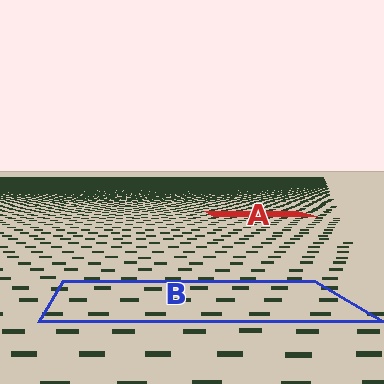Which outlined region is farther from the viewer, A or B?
Region A is farther from the viewer — the texture elements inside it appear smaller and more densely packed.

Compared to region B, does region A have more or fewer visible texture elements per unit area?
Region A has more texture elements per unit area — they are packed more densely because it is farther away.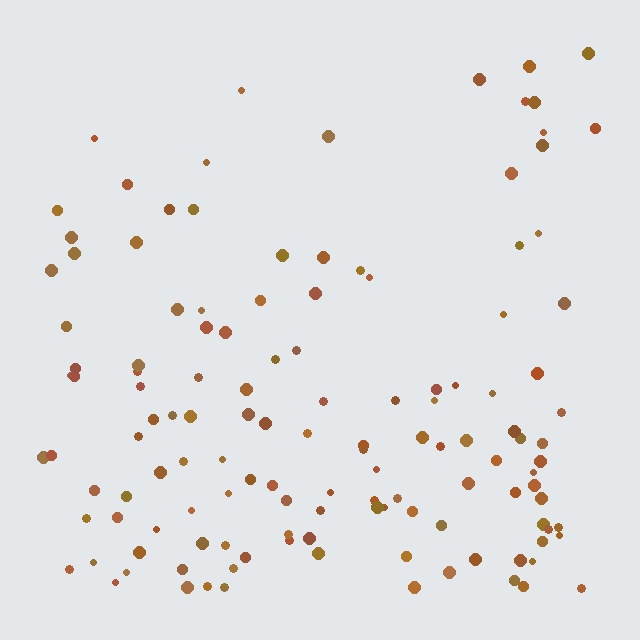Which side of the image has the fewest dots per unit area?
The top.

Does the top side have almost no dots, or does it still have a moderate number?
Still a moderate number, just noticeably fewer than the bottom.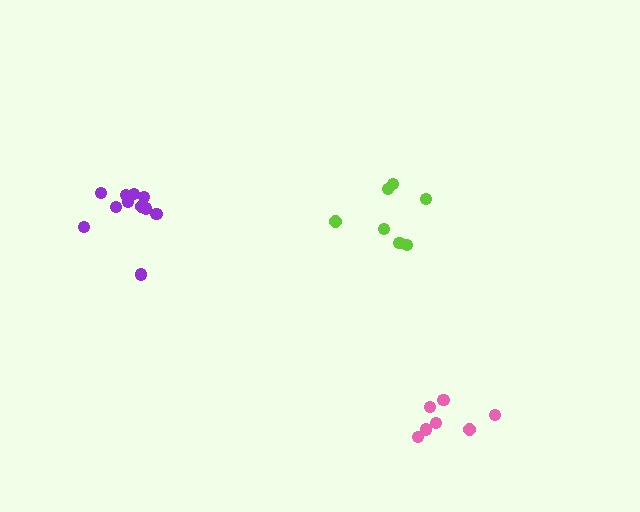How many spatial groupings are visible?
There are 3 spatial groupings.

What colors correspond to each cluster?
The clusters are colored: purple, lime, pink.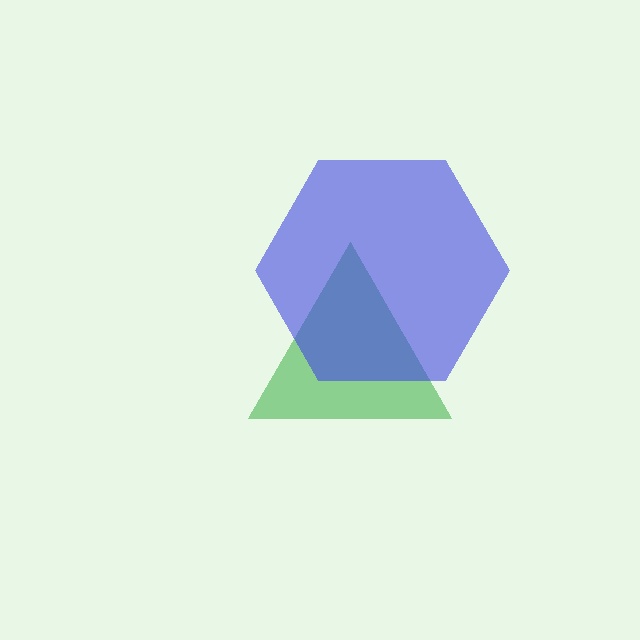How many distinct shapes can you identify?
There are 2 distinct shapes: a green triangle, a blue hexagon.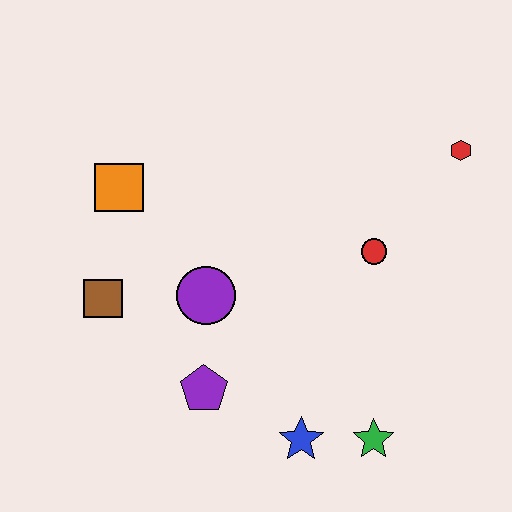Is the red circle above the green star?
Yes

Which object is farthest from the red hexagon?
The brown square is farthest from the red hexagon.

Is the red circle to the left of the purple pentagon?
No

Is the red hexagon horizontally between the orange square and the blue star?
No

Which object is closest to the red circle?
The red hexagon is closest to the red circle.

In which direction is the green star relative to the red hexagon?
The green star is below the red hexagon.